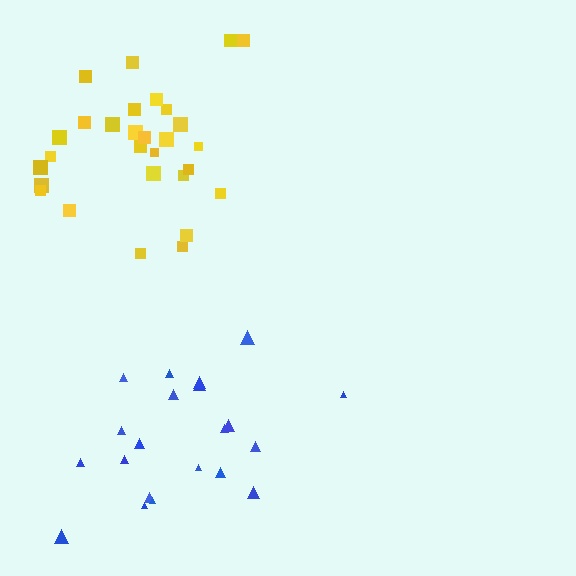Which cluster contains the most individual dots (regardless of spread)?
Yellow (29).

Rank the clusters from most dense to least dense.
blue, yellow.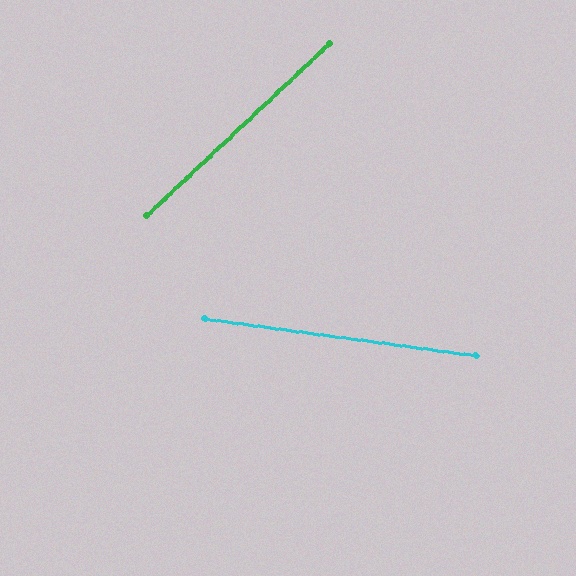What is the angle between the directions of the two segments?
Approximately 51 degrees.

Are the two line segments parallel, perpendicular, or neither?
Neither parallel nor perpendicular — they differ by about 51°.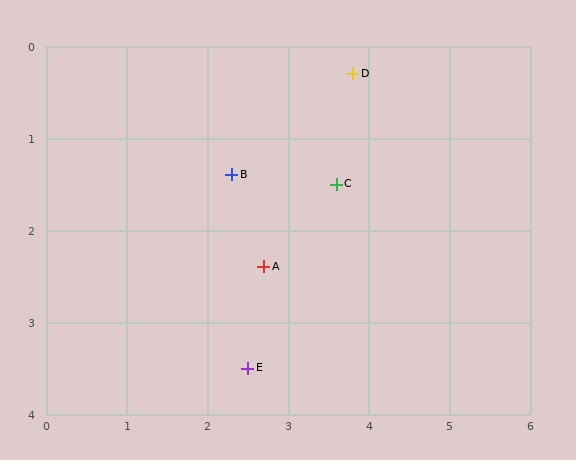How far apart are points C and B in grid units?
Points C and B are about 1.3 grid units apart.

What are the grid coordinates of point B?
Point B is at approximately (2.3, 1.4).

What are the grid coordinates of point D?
Point D is at approximately (3.8, 0.3).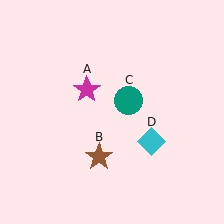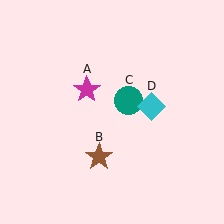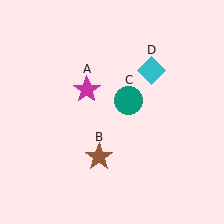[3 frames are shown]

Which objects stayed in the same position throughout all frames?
Magenta star (object A) and brown star (object B) and teal circle (object C) remained stationary.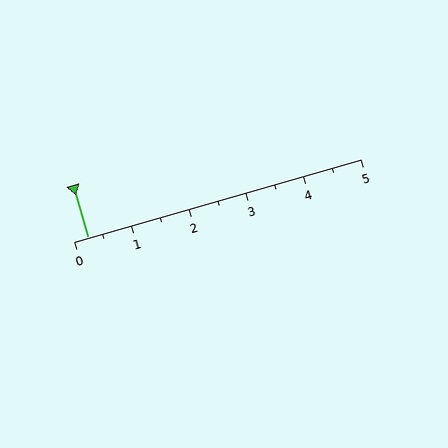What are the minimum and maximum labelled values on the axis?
The axis runs from 0 to 5.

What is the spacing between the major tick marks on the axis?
The major ticks are spaced 1 apart.